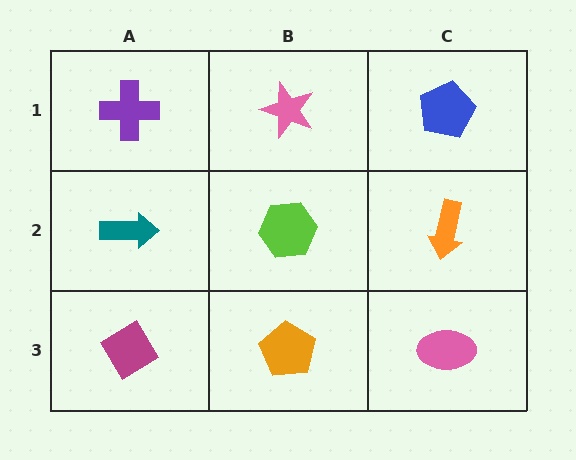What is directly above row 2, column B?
A pink star.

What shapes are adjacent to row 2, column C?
A blue pentagon (row 1, column C), a pink ellipse (row 3, column C), a lime hexagon (row 2, column B).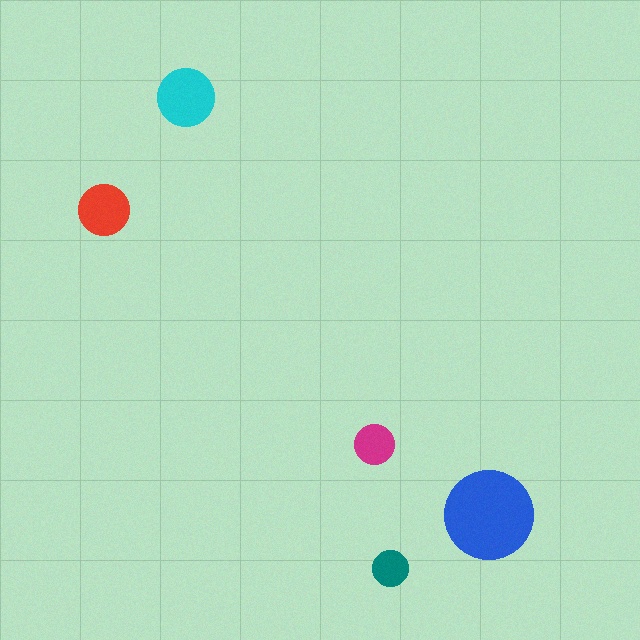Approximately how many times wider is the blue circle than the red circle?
About 1.5 times wider.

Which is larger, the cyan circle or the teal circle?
The cyan one.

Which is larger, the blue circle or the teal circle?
The blue one.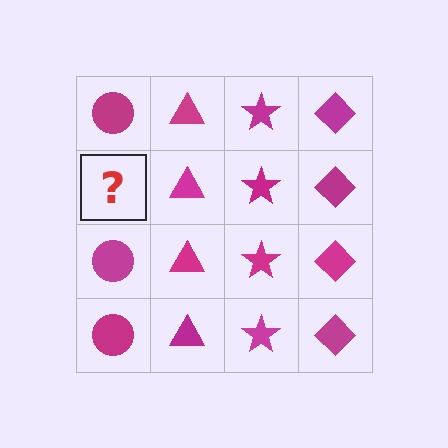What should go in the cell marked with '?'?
The missing cell should contain a magenta circle.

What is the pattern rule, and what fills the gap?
The rule is that each column has a consistent shape. The gap should be filled with a magenta circle.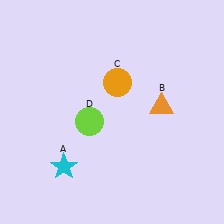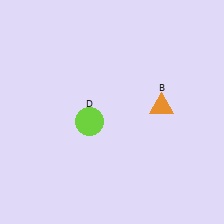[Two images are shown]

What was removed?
The orange circle (C), the cyan star (A) were removed in Image 2.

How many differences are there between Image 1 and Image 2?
There are 2 differences between the two images.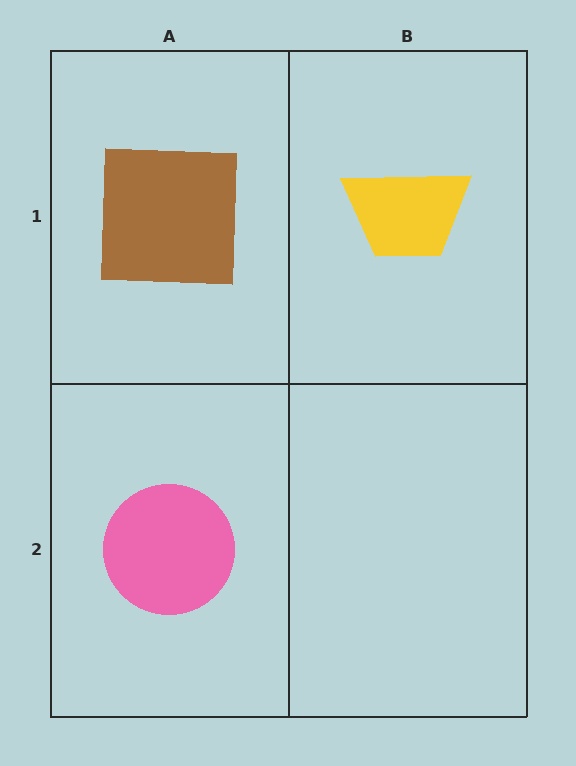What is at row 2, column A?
A pink circle.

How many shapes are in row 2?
1 shape.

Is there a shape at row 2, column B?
No, that cell is empty.